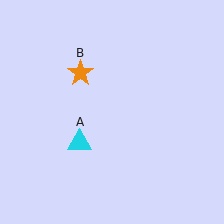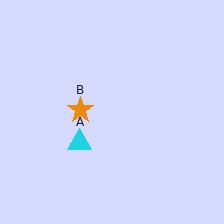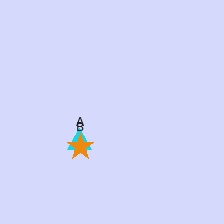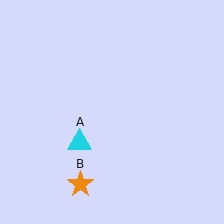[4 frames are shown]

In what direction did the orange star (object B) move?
The orange star (object B) moved down.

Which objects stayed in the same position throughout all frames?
Cyan triangle (object A) remained stationary.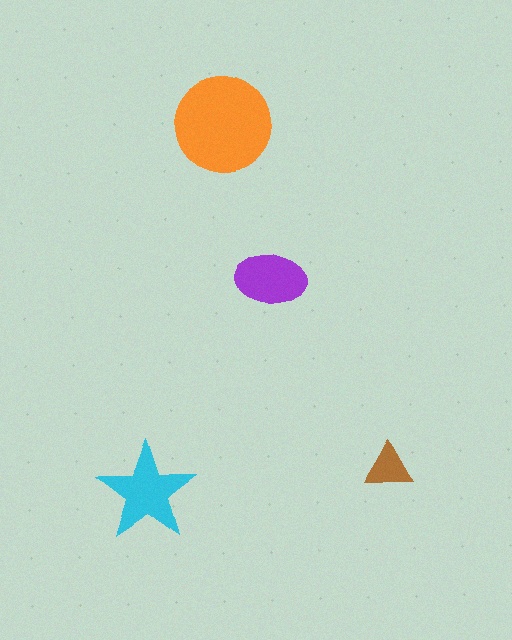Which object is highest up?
The orange circle is topmost.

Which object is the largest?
The orange circle.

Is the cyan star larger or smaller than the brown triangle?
Larger.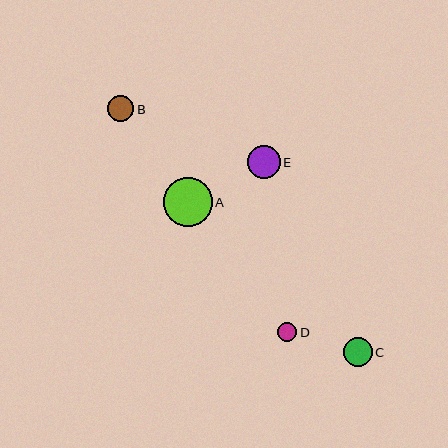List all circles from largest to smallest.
From largest to smallest: A, E, C, B, D.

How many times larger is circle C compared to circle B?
Circle C is approximately 1.1 times the size of circle B.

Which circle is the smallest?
Circle D is the smallest with a size of approximately 20 pixels.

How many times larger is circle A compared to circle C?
Circle A is approximately 1.7 times the size of circle C.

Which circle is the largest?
Circle A is the largest with a size of approximately 49 pixels.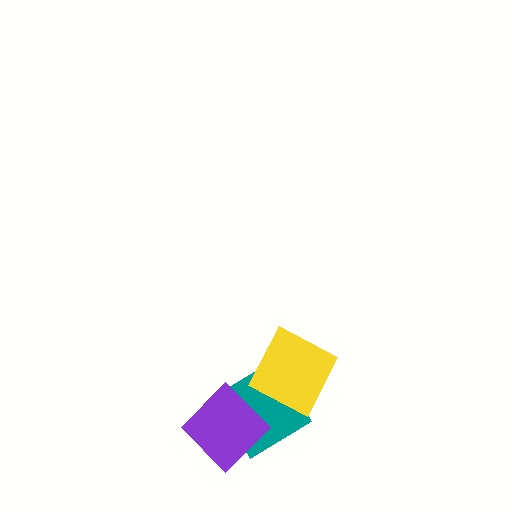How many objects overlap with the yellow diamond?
1 object overlaps with the yellow diamond.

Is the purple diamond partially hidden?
No, no other shape covers it.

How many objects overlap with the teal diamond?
2 objects overlap with the teal diamond.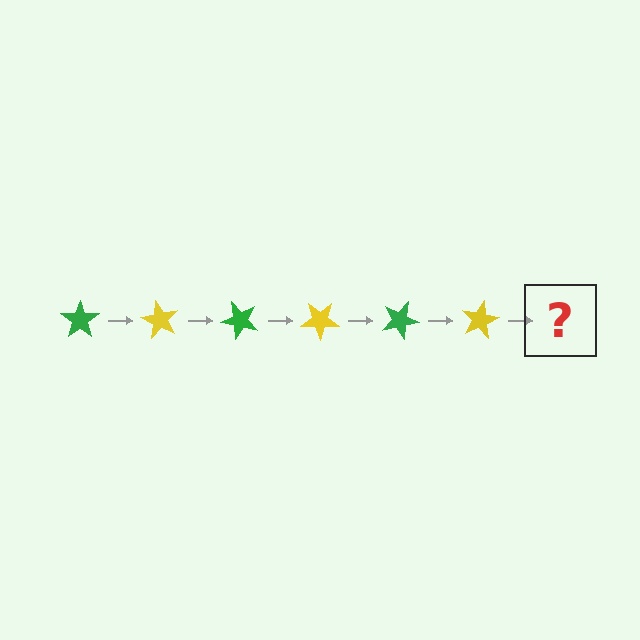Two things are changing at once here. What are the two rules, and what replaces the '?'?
The two rules are that it rotates 60 degrees each step and the color cycles through green and yellow. The '?' should be a green star, rotated 360 degrees from the start.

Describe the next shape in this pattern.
It should be a green star, rotated 360 degrees from the start.